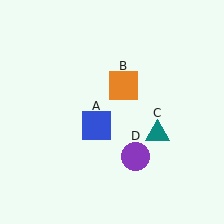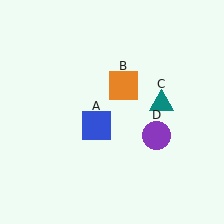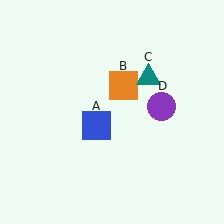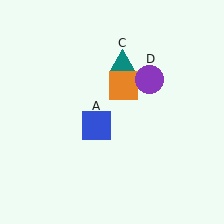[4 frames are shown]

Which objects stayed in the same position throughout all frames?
Blue square (object A) and orange square (object B) remained stationary.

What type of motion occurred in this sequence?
The teal triangle (object C), purple circle (object D) rotated counterclockwise around the center of the scene.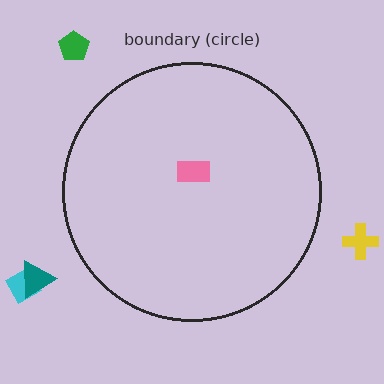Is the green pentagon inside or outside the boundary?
Outside.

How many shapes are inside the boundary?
1 inside, 4 outside.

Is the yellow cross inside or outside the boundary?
Outside.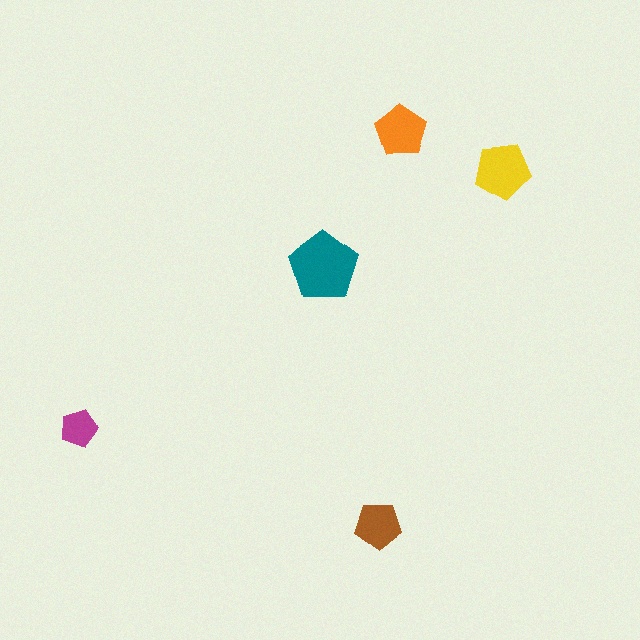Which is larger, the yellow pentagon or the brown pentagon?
The yellow one.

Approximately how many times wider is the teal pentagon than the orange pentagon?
About 1.5 times wider.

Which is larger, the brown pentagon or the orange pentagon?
The orange one.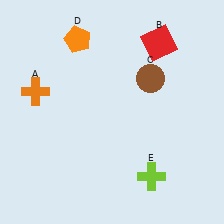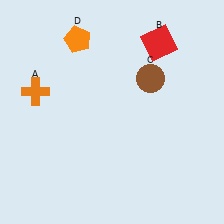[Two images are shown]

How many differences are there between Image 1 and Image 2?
There is 1 difference between the two images.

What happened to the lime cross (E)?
The lime cross (E) was removed in Image 2. It was in the bottom-right area of Image 1.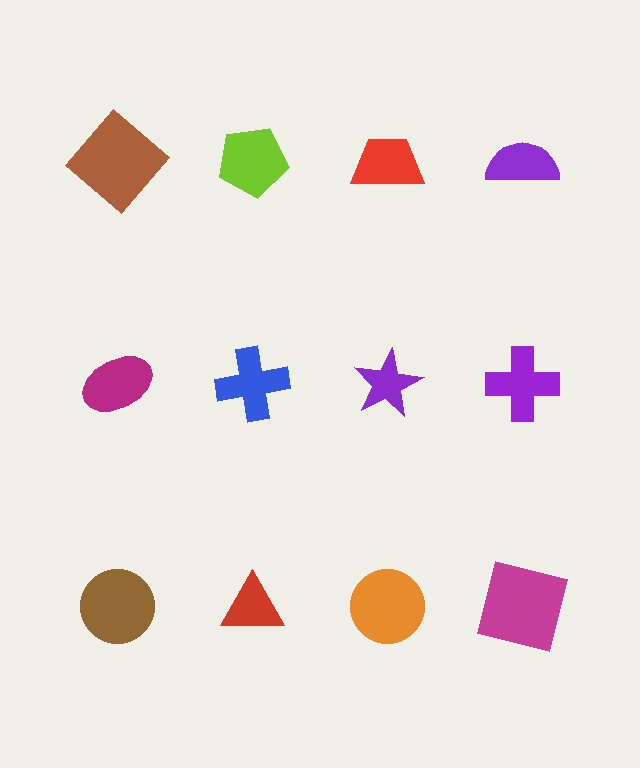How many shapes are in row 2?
4 shapes.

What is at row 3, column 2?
A red triangle.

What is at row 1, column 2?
A lime pentagon.